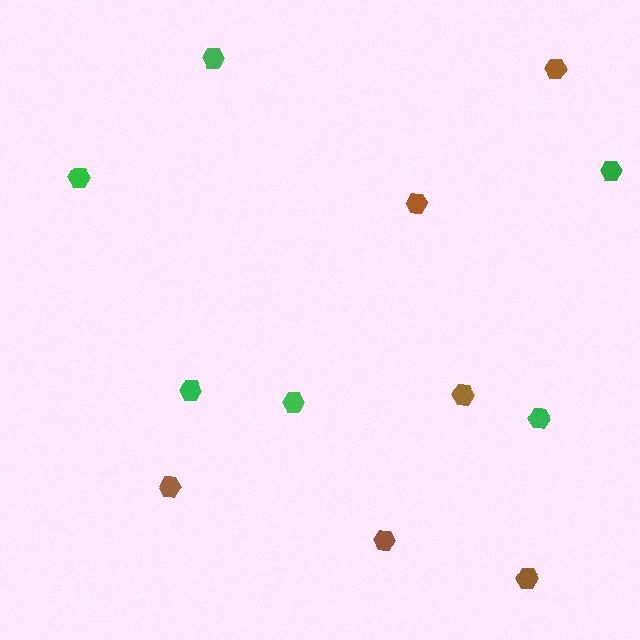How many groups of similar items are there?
There are 2 groups: one group of brown hexagons (6) and one group of green hexagons (6).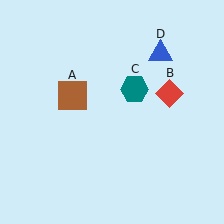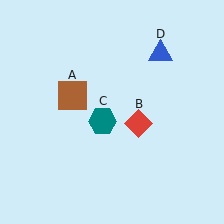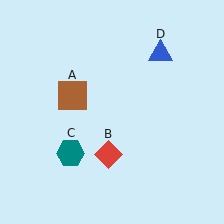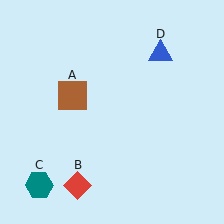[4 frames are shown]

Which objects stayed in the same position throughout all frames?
Brown square (object A) and blue triangle (object D) remained stationary.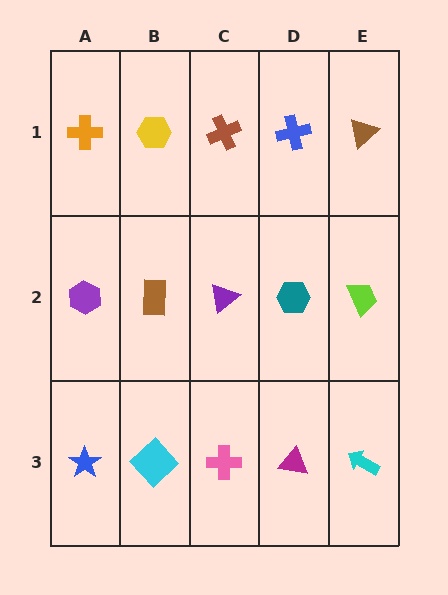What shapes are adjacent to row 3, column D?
A teal hexagon (row 2, column D), a pink cross (row 3, column C), a cyan arrow (row 3, column E).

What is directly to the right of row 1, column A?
A yellow hexagon.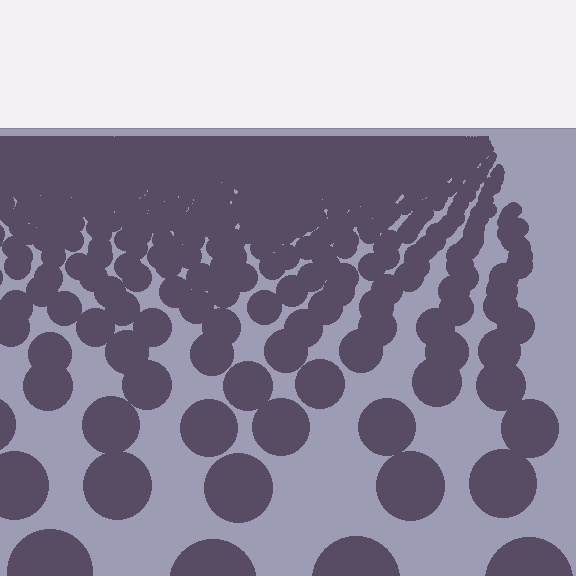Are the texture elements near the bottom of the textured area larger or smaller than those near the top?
Larger. Near the bottom, elements are closer to the viewer and appear at a bigger on-screen size.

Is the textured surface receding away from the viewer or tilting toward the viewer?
The surface is receding away from the viewer. Texture elements get smaller and denser toward the top.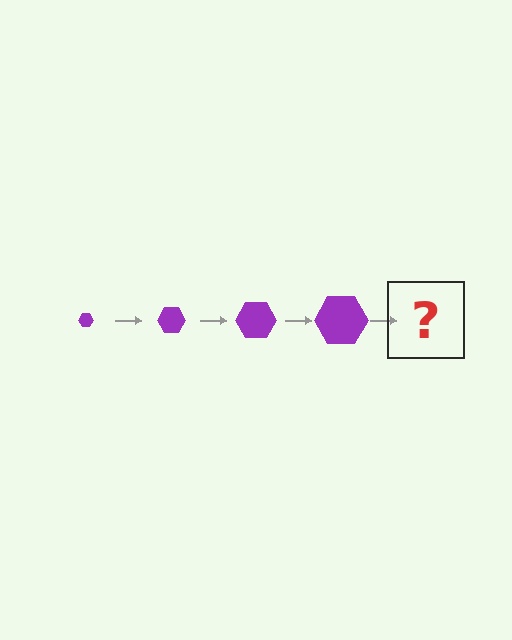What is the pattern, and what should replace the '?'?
The pattern is that the hexagon gets progressively larger each step. The '?' should be a purple hexagon, larger than the previous one.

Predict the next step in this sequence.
The next step is a purple hexagon, larger than the previous one.